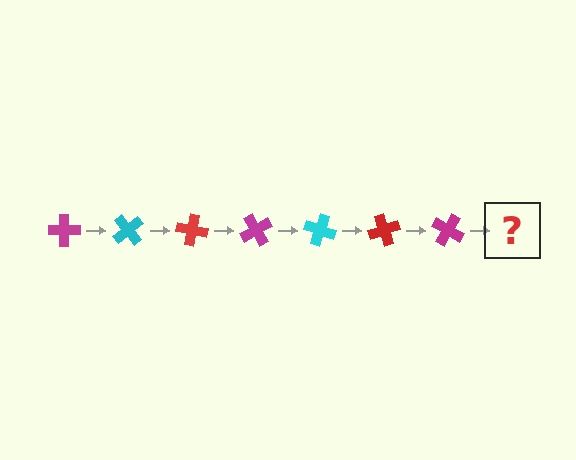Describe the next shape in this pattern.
It should be a cyan cross, rotated 350 degrees from the start.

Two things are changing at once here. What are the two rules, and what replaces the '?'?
The two rules are that it rotates 50 degrees each step and the color cycles through magenta, cyan, and red. The '?' should be a cyan cross, rotated 350 degrees from the start.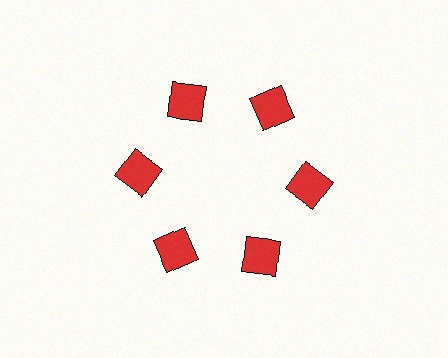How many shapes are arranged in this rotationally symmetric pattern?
There are 6 shapes, arranged in 6 groups of 1.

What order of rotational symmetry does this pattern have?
This pattern has 6-fold rotational symmetry.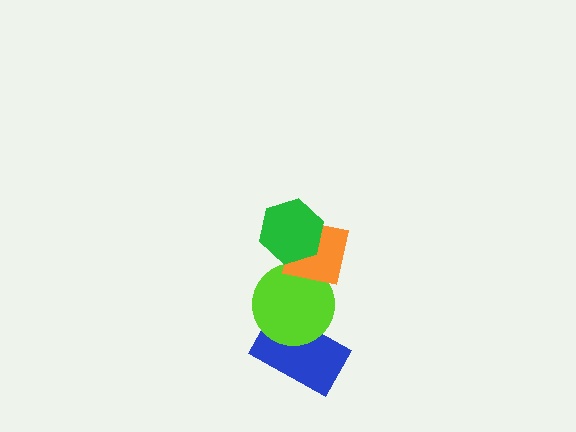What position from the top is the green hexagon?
The green hexagon is 1st from the top.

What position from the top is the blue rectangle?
The blue rectangle is 4th from the top.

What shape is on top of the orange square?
The green hexagon is on top of the orange square.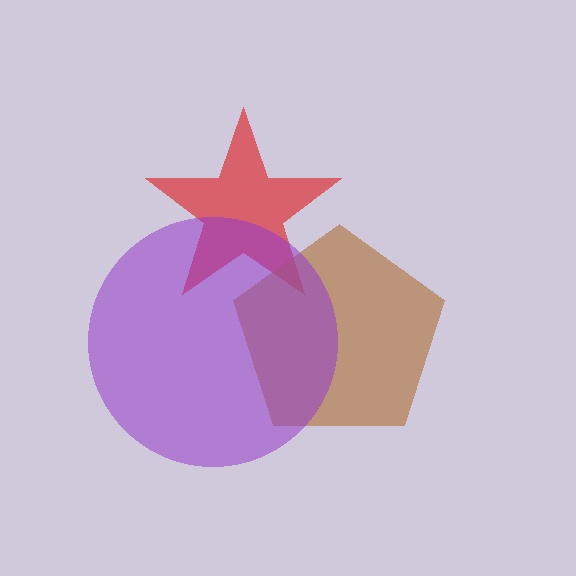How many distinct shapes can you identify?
There are 3 distinct shapes: a red star, a brown pentagon, a purple circle.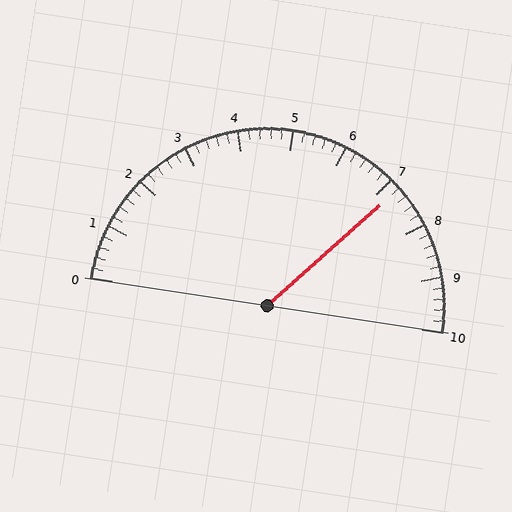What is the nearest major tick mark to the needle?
The nearest major tick mark is 7.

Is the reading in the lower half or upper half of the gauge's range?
The reading is in the upper half of the range (0 to 10).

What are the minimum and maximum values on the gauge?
The gauge ranges from 0 to 10.